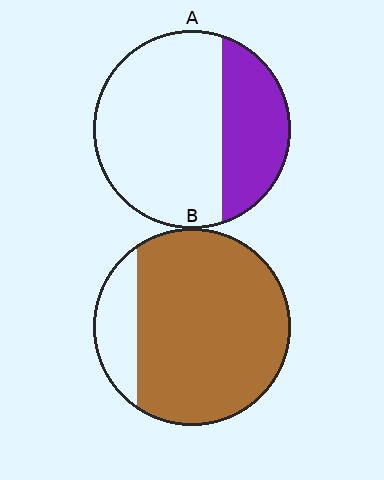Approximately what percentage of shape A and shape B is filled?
A is approximately 30% and B is approximately 85%.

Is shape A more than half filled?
No.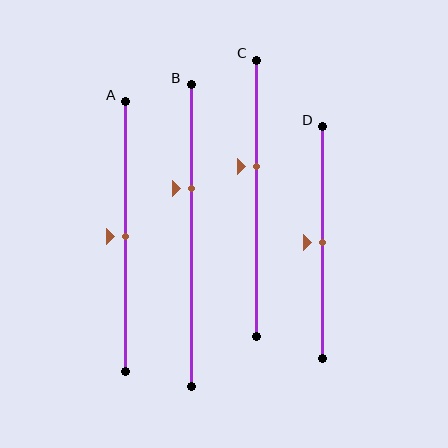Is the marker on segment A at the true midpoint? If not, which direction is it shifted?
Yes, the marker on segment A is at the true midpoint.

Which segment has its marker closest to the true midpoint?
Segment A has its marker closest to the true midpoint.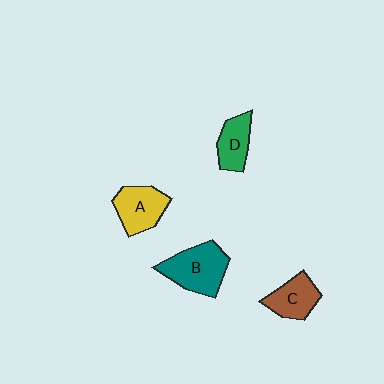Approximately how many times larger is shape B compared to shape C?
Approximately 1.4 times.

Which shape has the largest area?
Shape B (teal).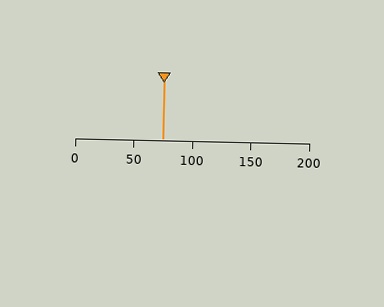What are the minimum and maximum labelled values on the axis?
The axis runs from 0 to 200.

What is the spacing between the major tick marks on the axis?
The major ticks are spaced 50 apart.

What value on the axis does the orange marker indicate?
The marker indicates approximately 75.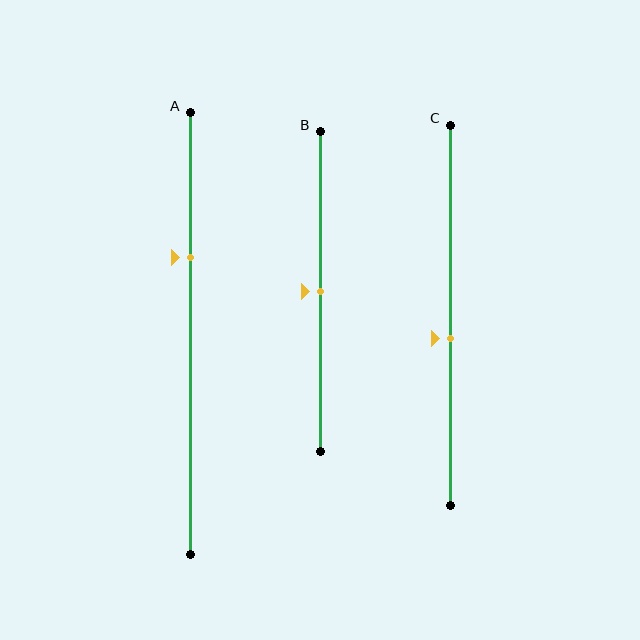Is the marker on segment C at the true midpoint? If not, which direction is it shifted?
No, the marker on segment C is shifted downward by about 6% of the segment length.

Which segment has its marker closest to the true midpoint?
Segment B has its marker closest to the true midpoint.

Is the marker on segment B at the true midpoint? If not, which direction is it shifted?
Yes, the marker on segment B is at the true midpoint.